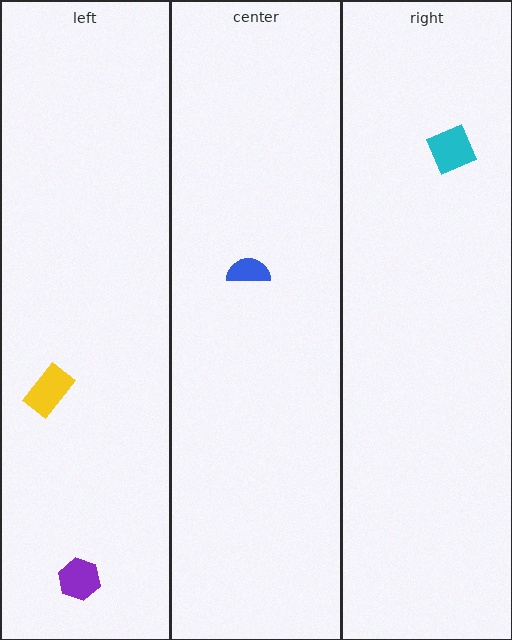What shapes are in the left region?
The purple hexagon, the yellow rectangle.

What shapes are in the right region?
The cyan square.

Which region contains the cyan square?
The right region.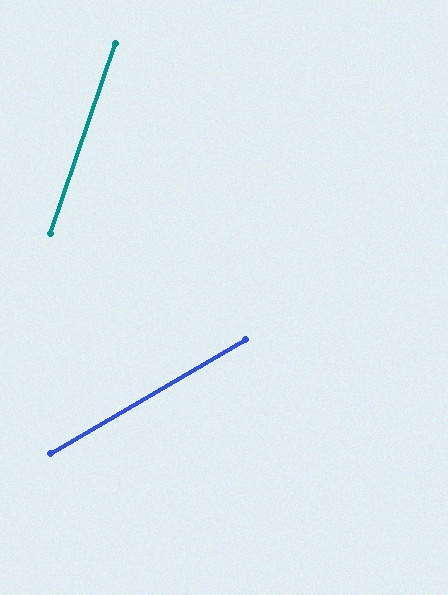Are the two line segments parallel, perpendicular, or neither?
Neither parallel nor perpendicular — they differ by about 41°.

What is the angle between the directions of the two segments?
Approximately 41 degrees.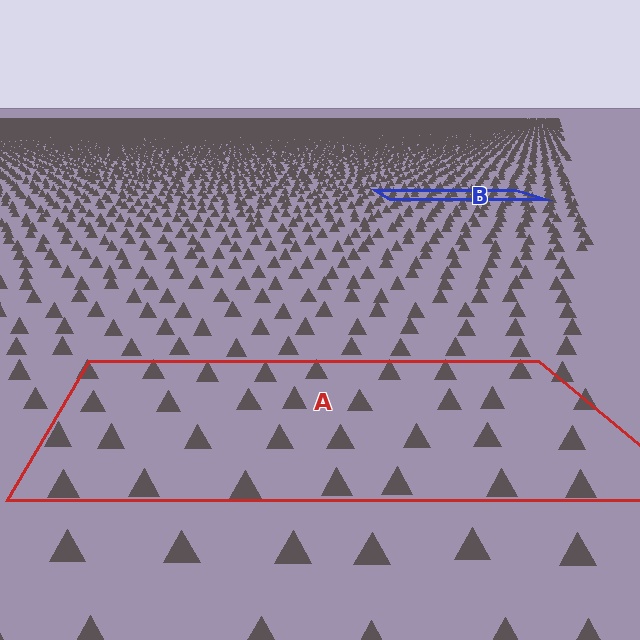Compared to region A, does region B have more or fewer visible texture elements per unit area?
Region B has more texture elements per unit area — they are packed more densely because it is farther away.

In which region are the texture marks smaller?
The texture marks are smaller in region B, because it is farther away.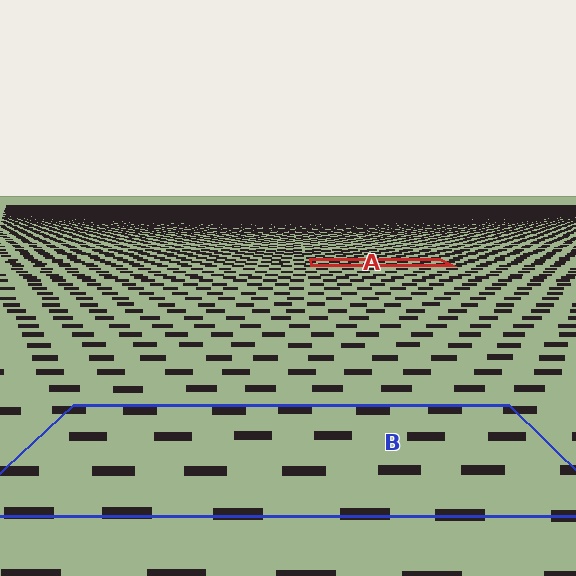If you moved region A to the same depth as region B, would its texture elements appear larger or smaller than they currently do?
They would appear larger. At a closer depth, the same texture elements are projected at a bigger on-screen size.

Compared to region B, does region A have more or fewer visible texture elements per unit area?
Region A has more texture elements per unit area — they are packed more densely because it is farther away.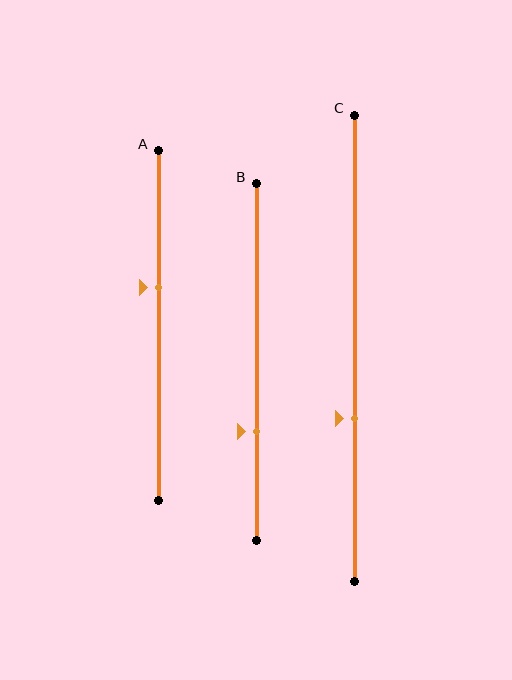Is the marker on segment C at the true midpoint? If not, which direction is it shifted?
No, the marker on segment C is shifted downward by about 15% of the segment length.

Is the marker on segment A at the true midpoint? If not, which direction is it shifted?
No, the marker on segment A is shifted upward by about 11% of the segment length.